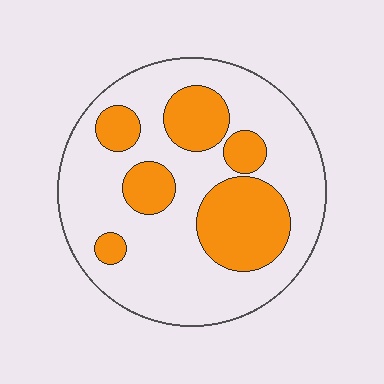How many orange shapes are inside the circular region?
6.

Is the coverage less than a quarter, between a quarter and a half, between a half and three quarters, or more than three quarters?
Between a quarter and a half.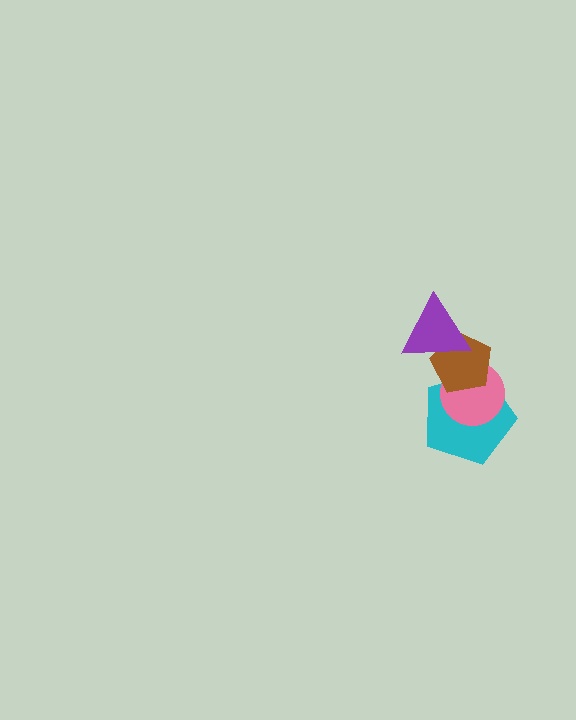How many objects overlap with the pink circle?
2 objects overlap with the pink circle.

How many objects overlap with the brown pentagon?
3 objects overlap with the brown pentagon.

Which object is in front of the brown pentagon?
The purple triangle is in front of the brown pentagon.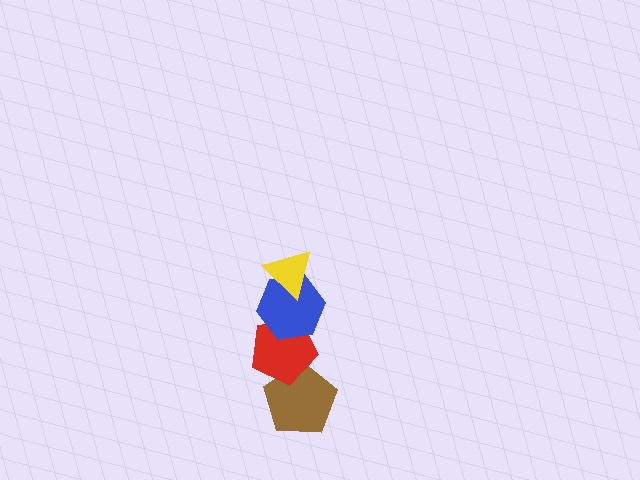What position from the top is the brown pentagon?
The brown pentagon is 4th from the top.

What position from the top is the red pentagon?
The red pentagon is 3rd from the top.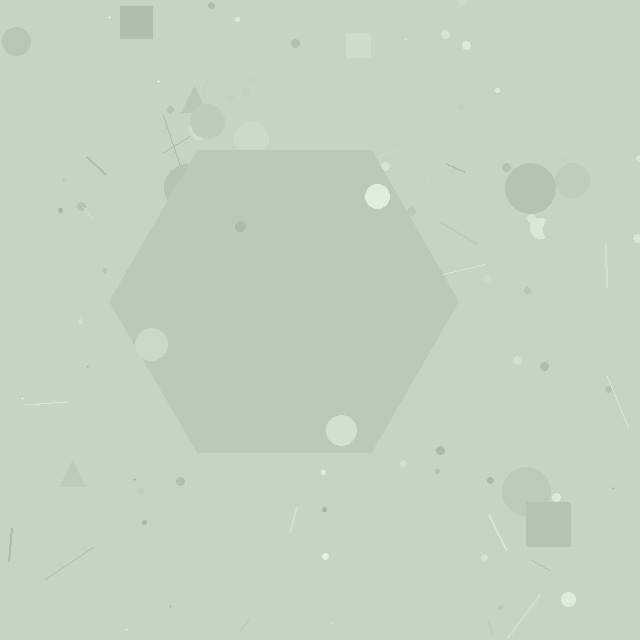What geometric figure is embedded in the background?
A hexagon is embedded in the background.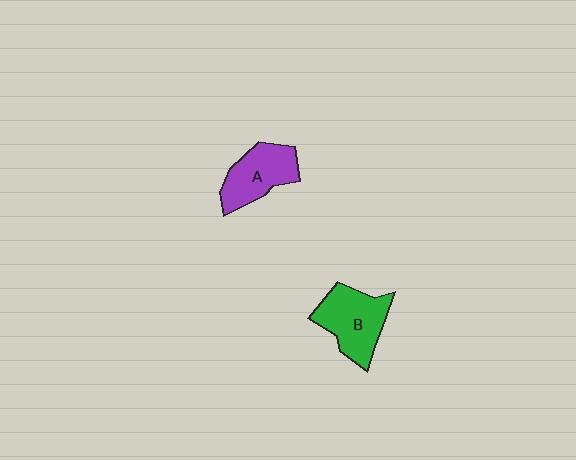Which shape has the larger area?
Shape B (green).